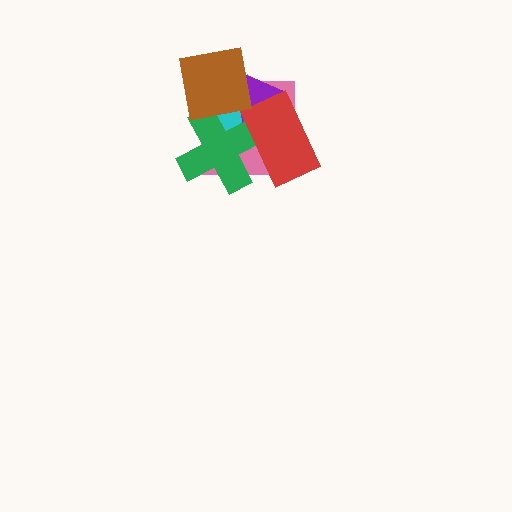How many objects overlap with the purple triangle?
5 objects overlap with the purple triangle.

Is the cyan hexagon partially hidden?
Yes, it is partially covered by another shape.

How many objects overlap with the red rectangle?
4 objects overlap with the red rectangle.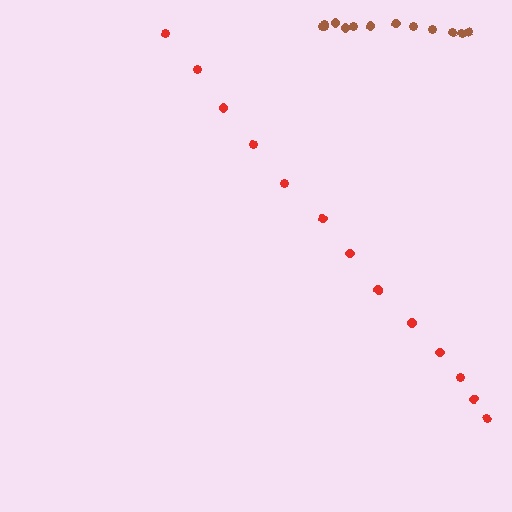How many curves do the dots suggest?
There are 2 distinct paths.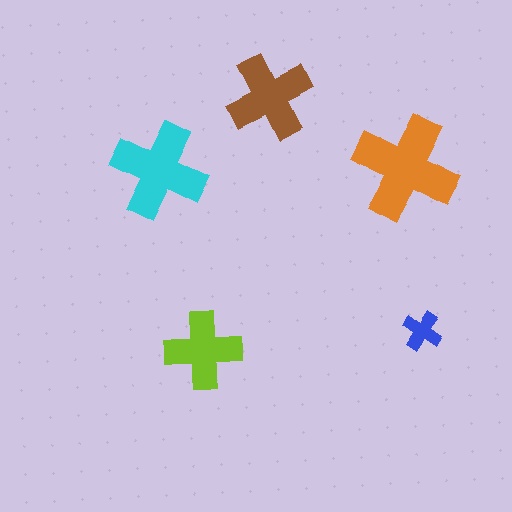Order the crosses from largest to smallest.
the orange one, the cyan one, the brown one, the lime one, the blue one.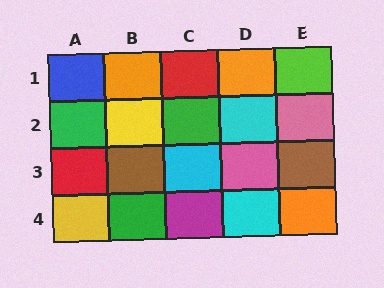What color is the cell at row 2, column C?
Green.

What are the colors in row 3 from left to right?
Red, brown, cyan, pink, brown.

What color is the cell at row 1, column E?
Lime.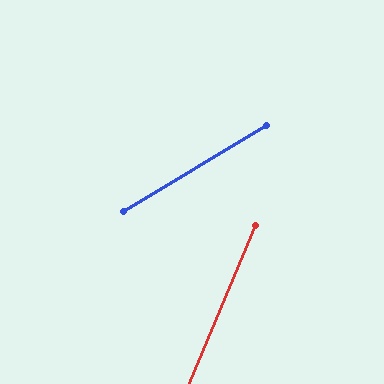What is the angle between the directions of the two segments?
Approximately 36 degrees.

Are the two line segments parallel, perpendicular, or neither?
Neither parallel nor perpendicular — they differ by about 36°.